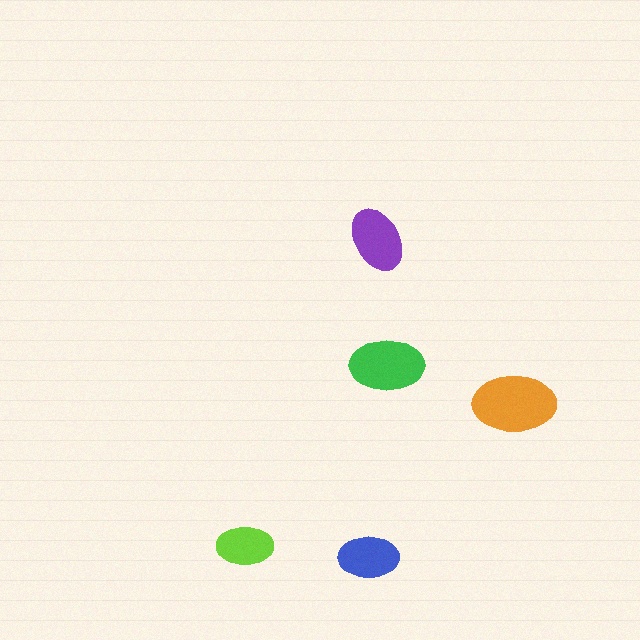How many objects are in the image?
There are 5 objects in the image.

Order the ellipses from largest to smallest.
the orange one, the green one, the purple one, the blue one, the lime one.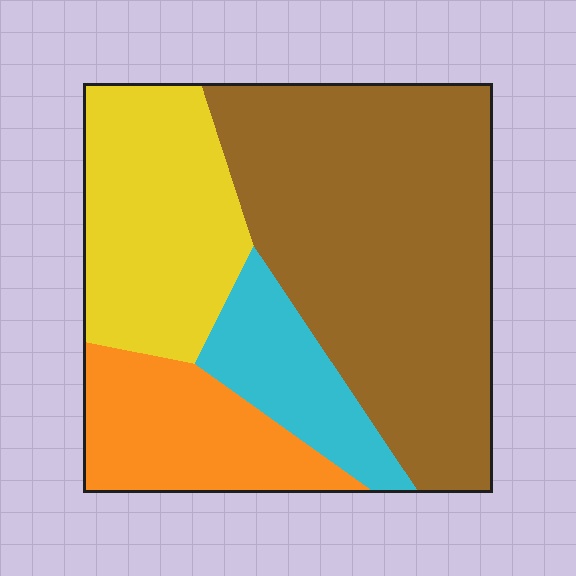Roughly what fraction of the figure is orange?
Orange takes up about one sixth (1/6) of the figure.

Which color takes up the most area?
Brown, at roughly 50%.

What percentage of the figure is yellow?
Yellow covers around 25% of the figure.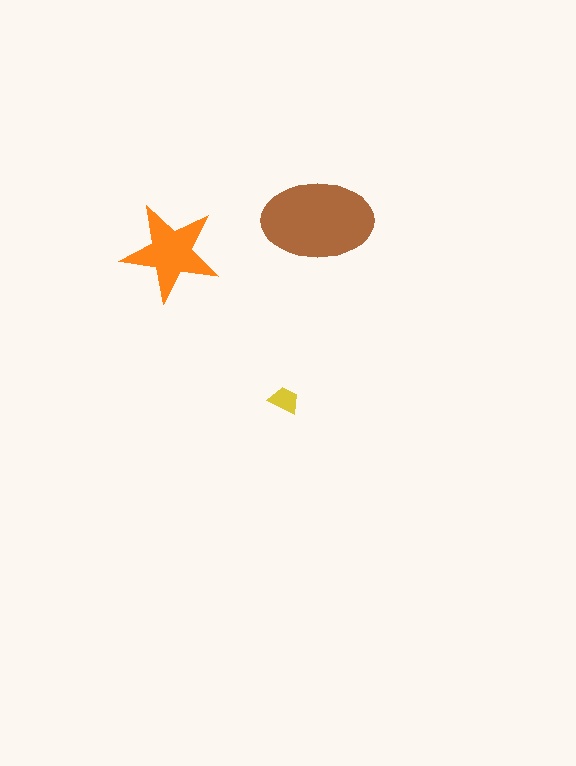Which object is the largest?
The brown ellipse.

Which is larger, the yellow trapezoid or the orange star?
The orange star.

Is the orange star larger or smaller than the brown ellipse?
Smaller.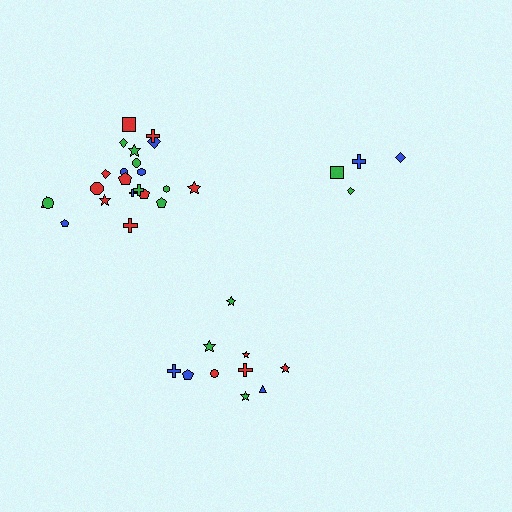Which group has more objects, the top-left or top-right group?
The top-left group.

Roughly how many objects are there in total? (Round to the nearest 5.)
Roughly 35 objects in total.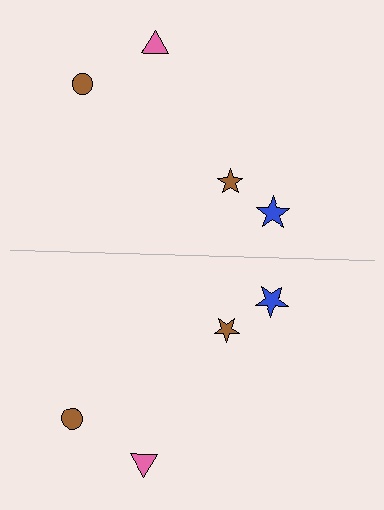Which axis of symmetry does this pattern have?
The pattern has a horizontal axis of symmetry running through the center of the image.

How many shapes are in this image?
There are 8 shapes in this image.